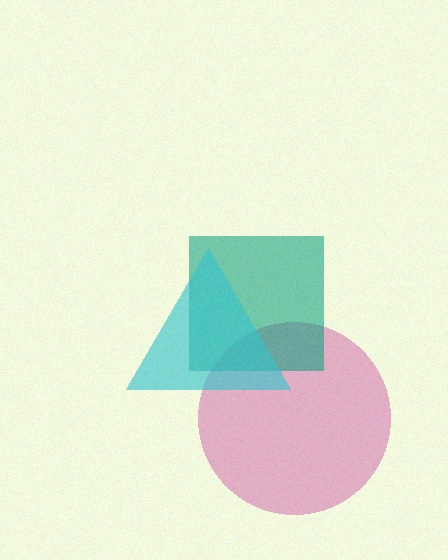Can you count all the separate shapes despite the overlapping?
Yes, there are 3 separate shapes.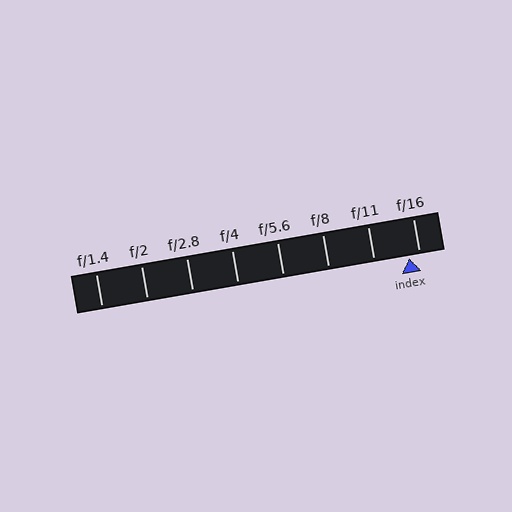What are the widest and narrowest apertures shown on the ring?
The widest aperture shown is f/1.4 and the narrowest is f/16.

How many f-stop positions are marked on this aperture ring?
There are 8 f-stop positions marked.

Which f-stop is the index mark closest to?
The index mark is closest to f/16.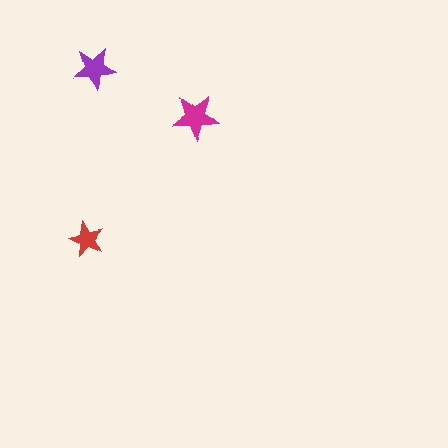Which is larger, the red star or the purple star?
The purple one.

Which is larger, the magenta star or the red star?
The magenta one.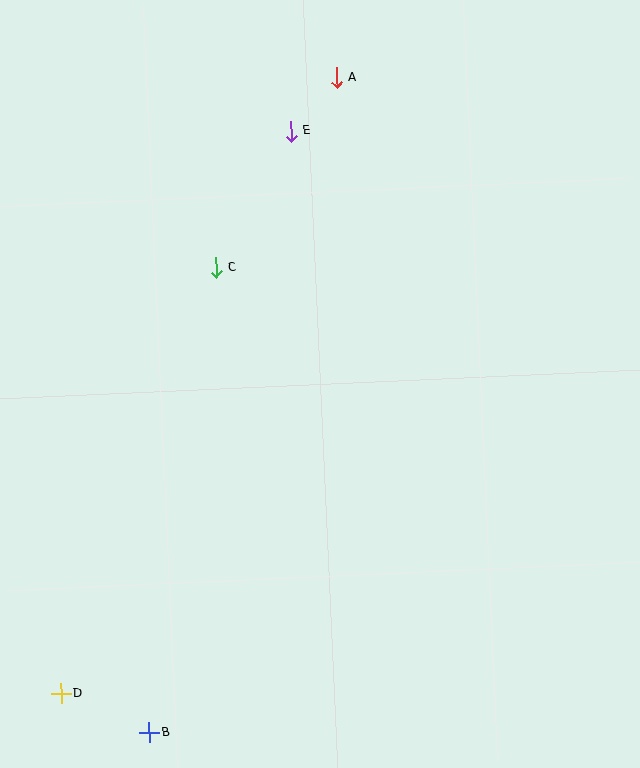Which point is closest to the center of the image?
Point C at (216, 267) is closest to the center.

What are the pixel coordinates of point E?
Point E is at (291, 131).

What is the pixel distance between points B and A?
The distance between B and A is 681 pixels.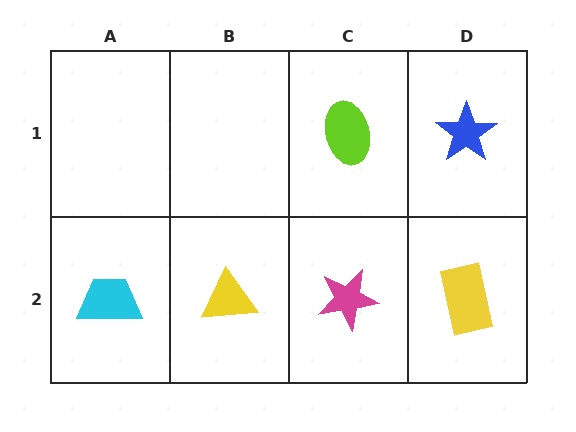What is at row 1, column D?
A blue star.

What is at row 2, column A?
A cyan trapezoid.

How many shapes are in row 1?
2 shapes.